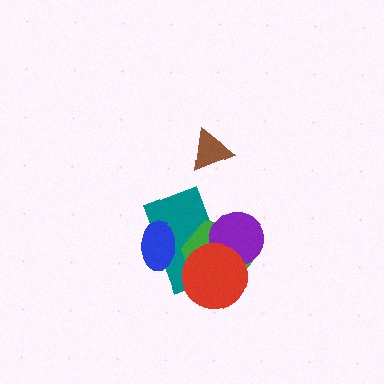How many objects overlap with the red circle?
3 objects overlap with the red circle.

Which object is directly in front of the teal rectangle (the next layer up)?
The green hexagon is directly in front of the teal rectangle.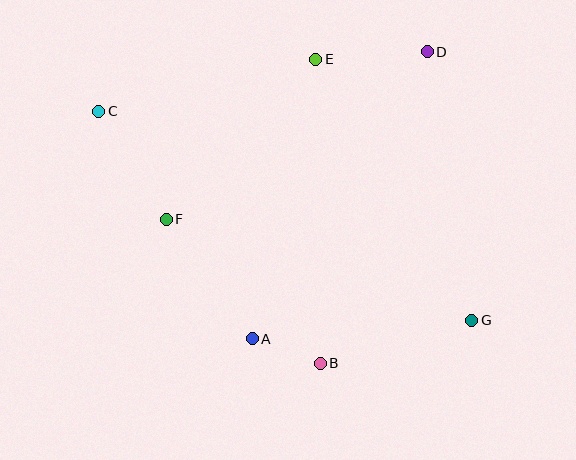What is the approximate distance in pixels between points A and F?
The distance between A and F is approximately 147 pixels.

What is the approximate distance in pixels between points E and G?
The distance between E and G is approximately 304 pixels.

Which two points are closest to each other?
Points A and B are closest to each other.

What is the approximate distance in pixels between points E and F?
The distance between E and F is approximately 219 pixels.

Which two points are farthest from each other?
Points C and G are farthest from each other.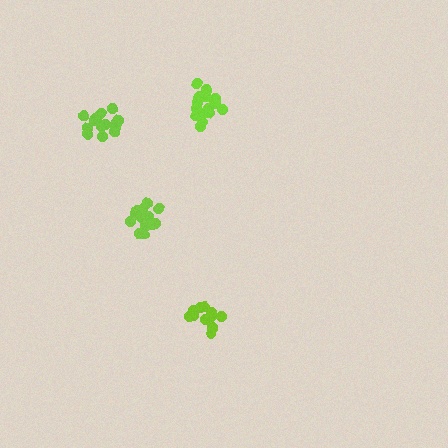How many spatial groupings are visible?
There are 4 spatial groupings.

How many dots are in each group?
Group 1: 18 dots, Group 2: 16 dots, Group 3: 15 dots, Group 4: 12 dots (61 total).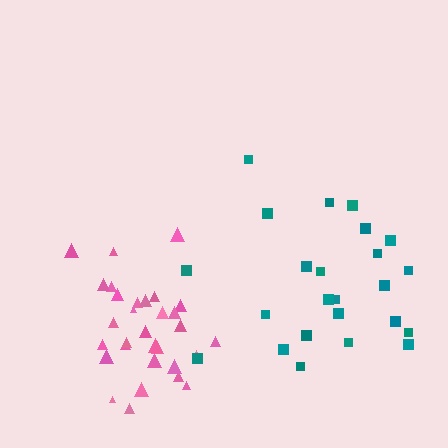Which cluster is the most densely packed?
Pink.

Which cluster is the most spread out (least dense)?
Teal.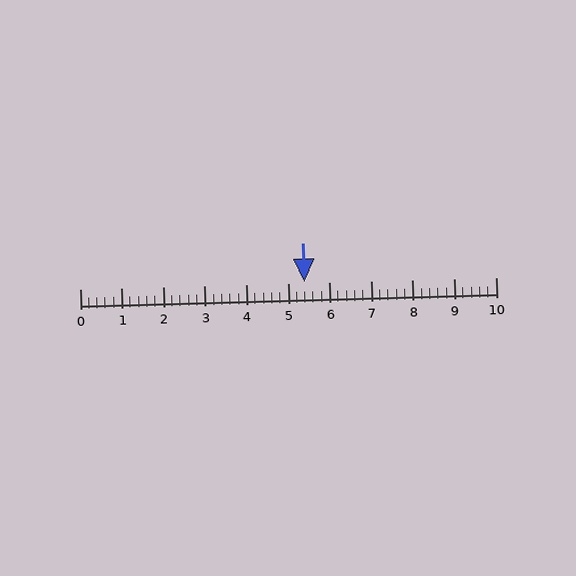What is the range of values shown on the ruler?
The ruler shows values from 0 to 10.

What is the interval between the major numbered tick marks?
The major tick marks are spaced 1 units apart.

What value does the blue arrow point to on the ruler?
The blue arrow points to approximately 5.4.